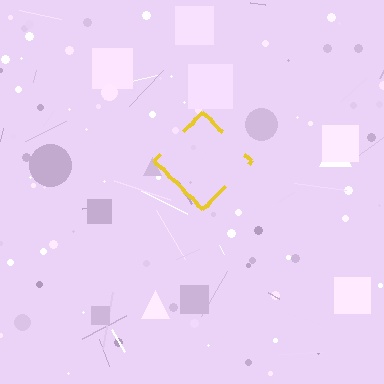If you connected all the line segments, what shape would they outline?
They would outline a diamond.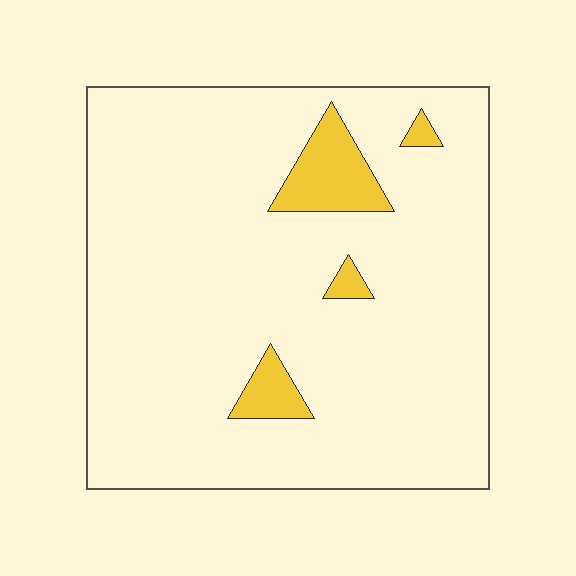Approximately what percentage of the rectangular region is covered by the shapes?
Approximately 10%.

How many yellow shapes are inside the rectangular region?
4.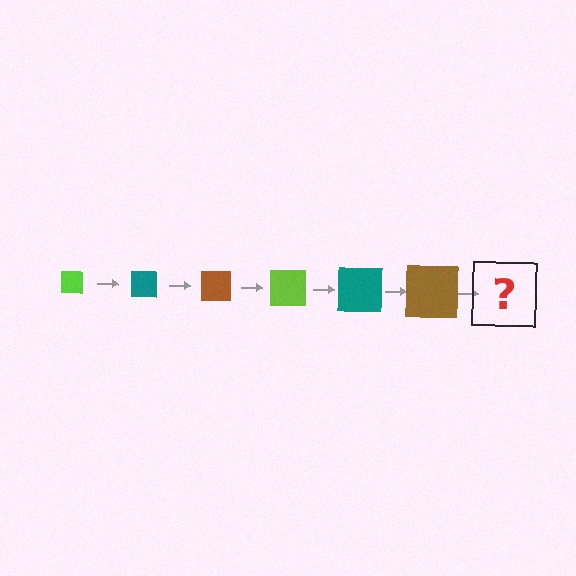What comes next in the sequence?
The next element should be a lime square, larger than the previous one.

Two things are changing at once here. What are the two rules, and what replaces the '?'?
The two rules are that the square grows larger each step and the color cycles through lime, teal, and brown. The '?' should be a lime square, larger than the previous one.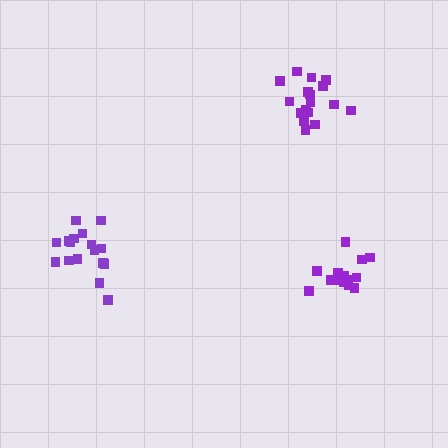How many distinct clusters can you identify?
There are 3 distinct clusters.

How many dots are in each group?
Group 1: 18 dots, Group 2: 17 dots, Group 3: 14 dots (49 total).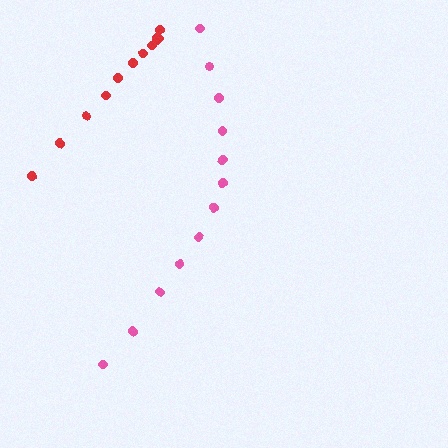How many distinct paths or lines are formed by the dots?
There are 2 distinct paths.